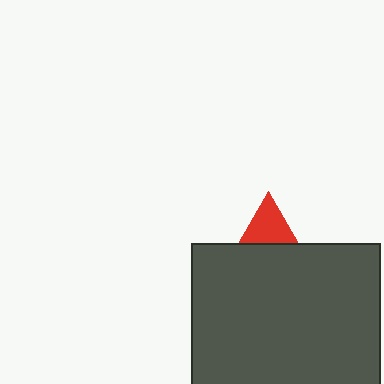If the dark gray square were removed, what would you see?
You would see the complete red triangle.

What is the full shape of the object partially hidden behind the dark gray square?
The partially hidden object is a red triangle.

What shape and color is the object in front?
The object in front is a dark gray square.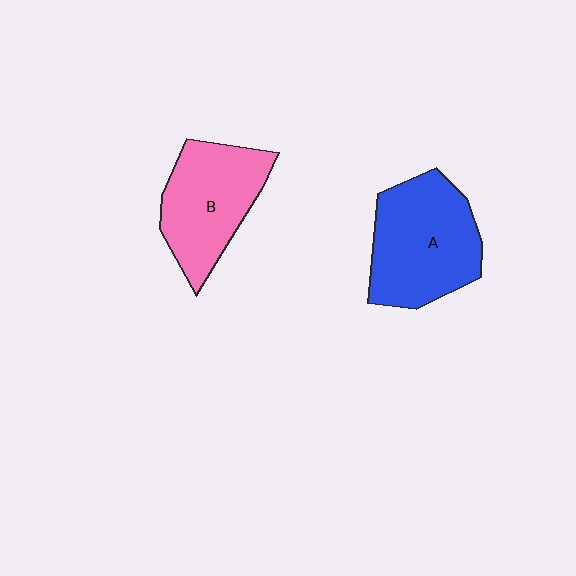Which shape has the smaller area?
Shape B (pink).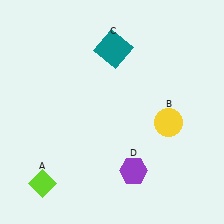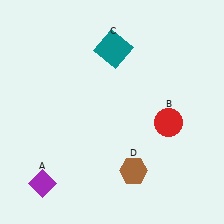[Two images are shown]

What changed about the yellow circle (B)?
In Image 1, B is yellow. In Image 2, it changed to red.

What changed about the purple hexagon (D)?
In Image 1, D is purple. In Image 2, it changed to brown.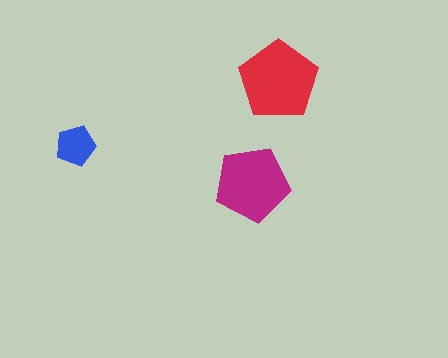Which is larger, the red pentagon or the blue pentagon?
The red one.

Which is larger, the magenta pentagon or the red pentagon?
The red one.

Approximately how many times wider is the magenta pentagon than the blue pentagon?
About 2 times wider.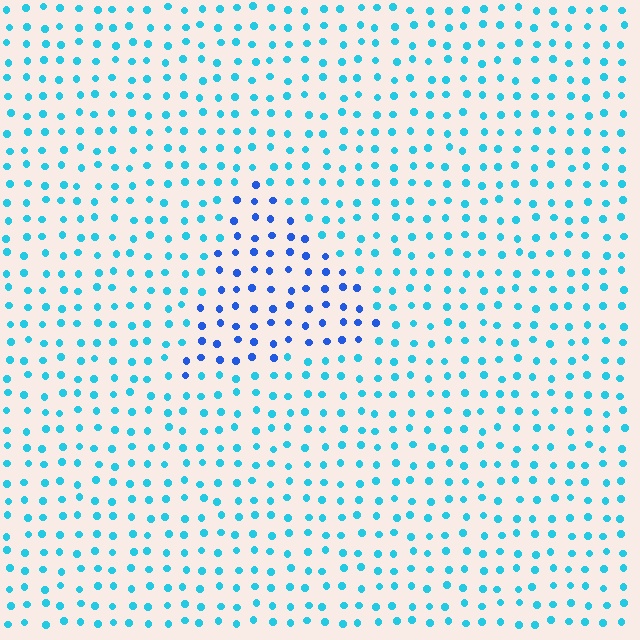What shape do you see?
I see a triangle.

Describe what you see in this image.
The image is filled with small cyan elements in a uniform arrangement. A triangle-shaped region is visible where the elements are tinted to a slightly different hue, forming a subtle color boundary.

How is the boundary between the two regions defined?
The boundary is defined purely by a slight shift in hue (about 36 degrees). Spacing, size, and orientation are identical on both sides.